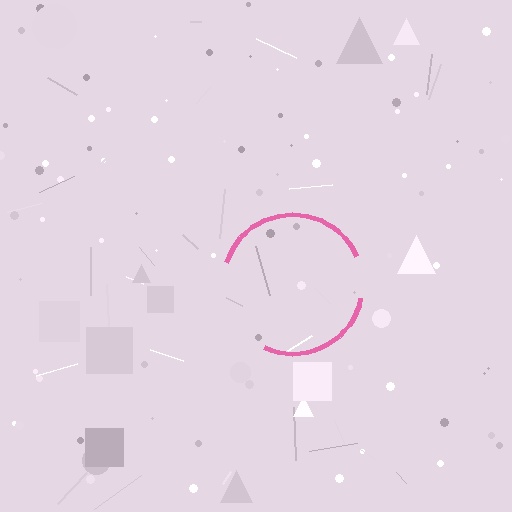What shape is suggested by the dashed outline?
The dashed outline suggests a circle.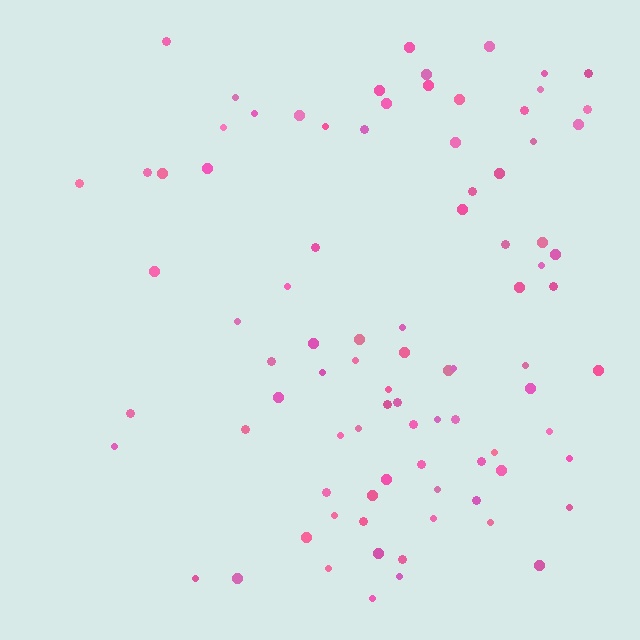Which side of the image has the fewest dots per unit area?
The left.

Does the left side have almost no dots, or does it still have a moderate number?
Still a moderate number, just noticeably fewer than the right.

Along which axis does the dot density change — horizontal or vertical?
Horizontal.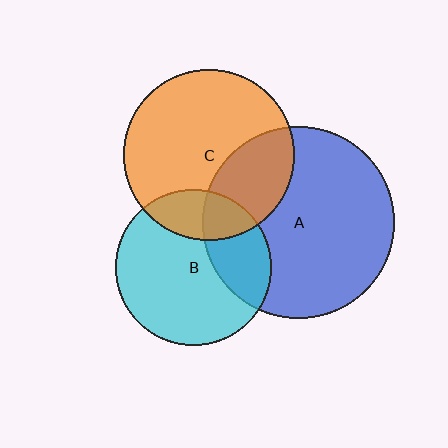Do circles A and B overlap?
Yes.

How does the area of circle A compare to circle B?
Approximately 1.5 times.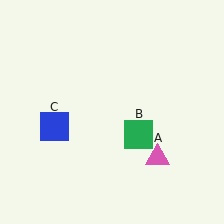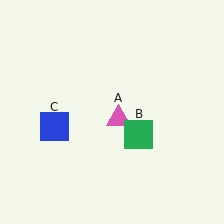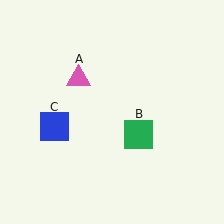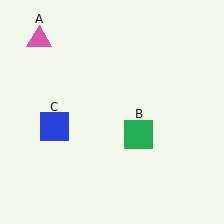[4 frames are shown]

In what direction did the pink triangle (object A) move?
The pink triangle (object A) moved up and to the left.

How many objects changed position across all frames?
1 object changed position: pink triangle (object A).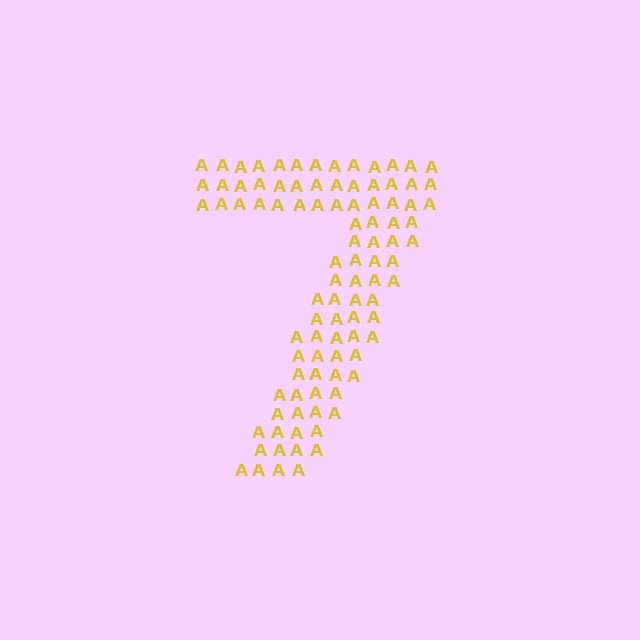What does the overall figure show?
The overall figure shows the digit 7.